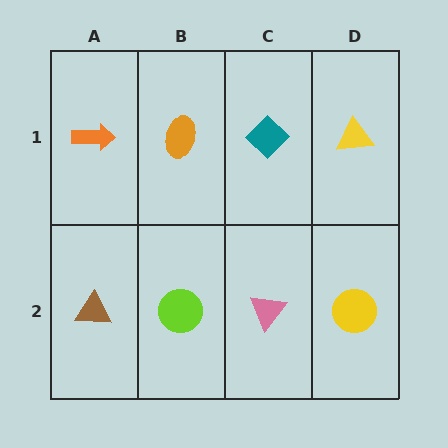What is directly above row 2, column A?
An orange arrow.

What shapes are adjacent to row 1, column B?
A lime circle (row 2, column B), an orange arrow (row 1, column A), a teal diamond (row 1, column C).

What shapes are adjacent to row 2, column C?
A teal diamond (row 1, column C), a lime circle (row 2, column B), a yellow circle (row 2, column D).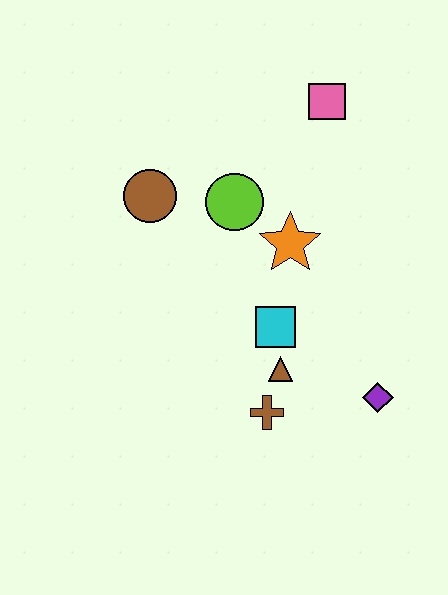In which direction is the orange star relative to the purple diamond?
The orange star is above the purple diamond.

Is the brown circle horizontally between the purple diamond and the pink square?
No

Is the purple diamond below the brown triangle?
Yes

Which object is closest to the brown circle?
The lime circle is closest to the brown circle.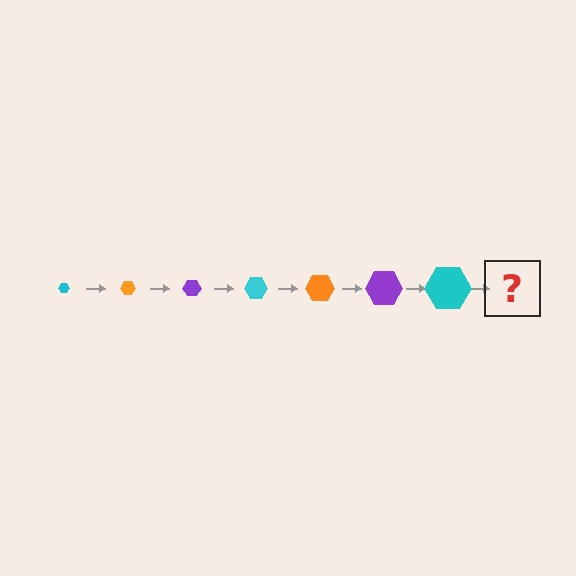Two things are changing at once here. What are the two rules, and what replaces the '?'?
The two rules are that the hexagon grows larger each step and the color cycles through cyan, orange, and purple. The '?' should be an orange hexagon, larger than the previous one.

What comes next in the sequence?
The next element should be an orange hexagon, larger than the previous one.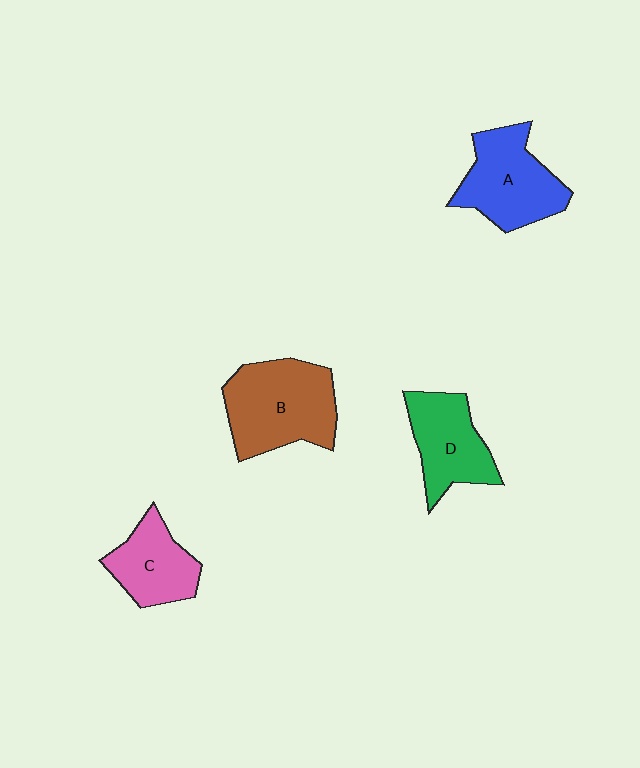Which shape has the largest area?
Shape B (brown).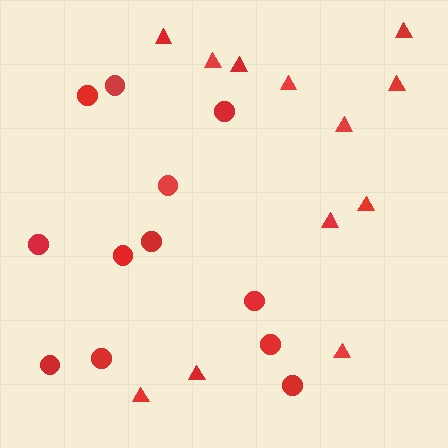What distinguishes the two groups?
There are 2 groups: one group of triangles (12) and one group of circles (12).